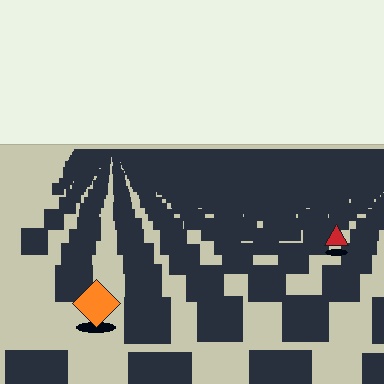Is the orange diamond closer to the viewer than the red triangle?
Yes. The orange diamond is closer — you can tell from the texture gradient: the ground texture is coarser near it.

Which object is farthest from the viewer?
The red triangle is farthest from the viewer. It appears smaller and the ground texture around it is denser.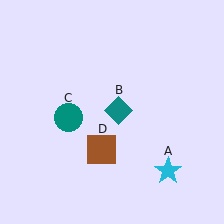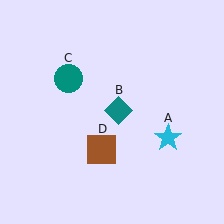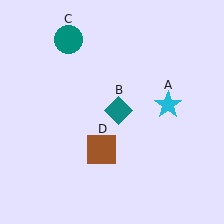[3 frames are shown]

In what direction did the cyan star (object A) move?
The cyan star (object A) moved up.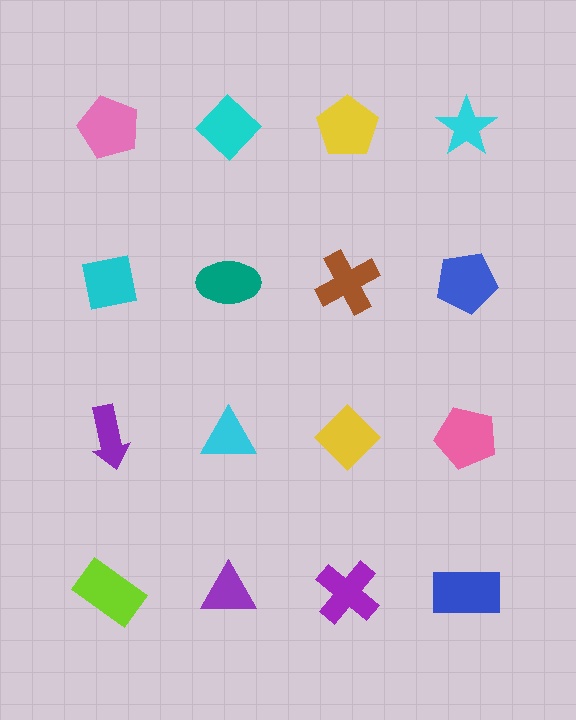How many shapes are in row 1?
4 shapes.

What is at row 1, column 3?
A yellow pentagon.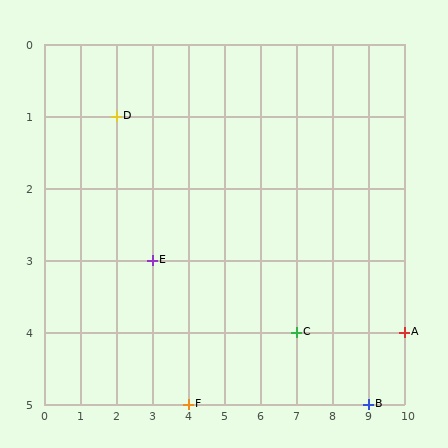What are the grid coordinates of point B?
Point B is at grid coordinates (9, 5).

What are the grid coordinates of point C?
Point C is at grid coordinates (7, 4).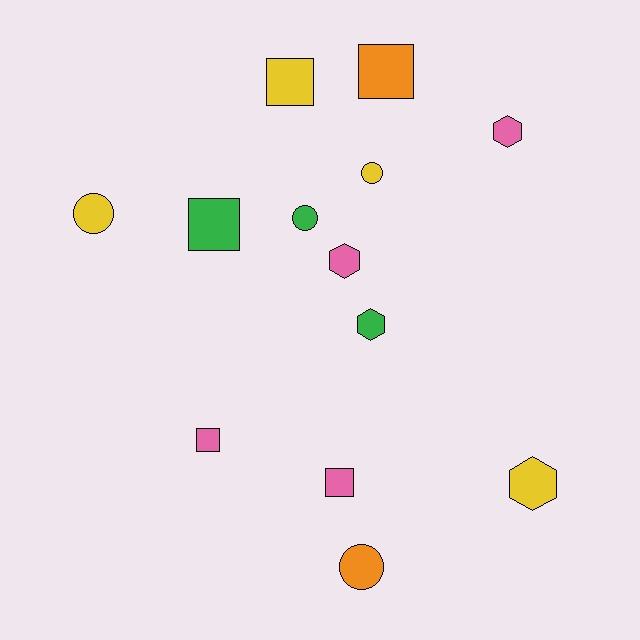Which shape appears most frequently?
Square, with 5 objects.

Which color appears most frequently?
Yellow, with 4 objects.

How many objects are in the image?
There are 13 objects.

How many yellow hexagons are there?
There is 1 yellow hexagon.